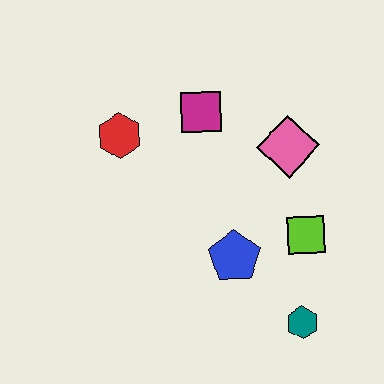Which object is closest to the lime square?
The blue pentagon is closest to the lime square.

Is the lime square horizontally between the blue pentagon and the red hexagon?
No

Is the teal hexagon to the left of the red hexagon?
No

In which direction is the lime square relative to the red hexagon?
The lime square is to the right of the red hexagon.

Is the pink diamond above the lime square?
Yes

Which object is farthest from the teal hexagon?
The red hexagon is farthest from the teal hexagon.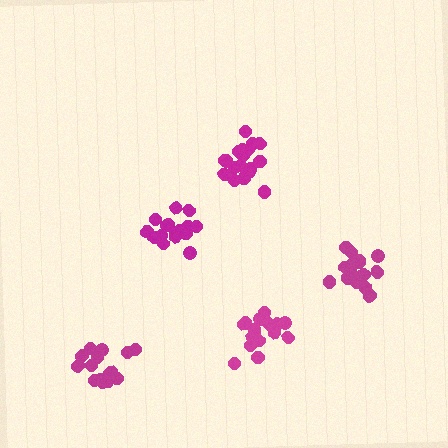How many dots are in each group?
Group 1: 16 dots, Group 2: 16 dots, Group 3: 17 dots, Group 4: 19 dots, Group 5: 16 dots (84 total).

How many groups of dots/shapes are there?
There are 5 groups.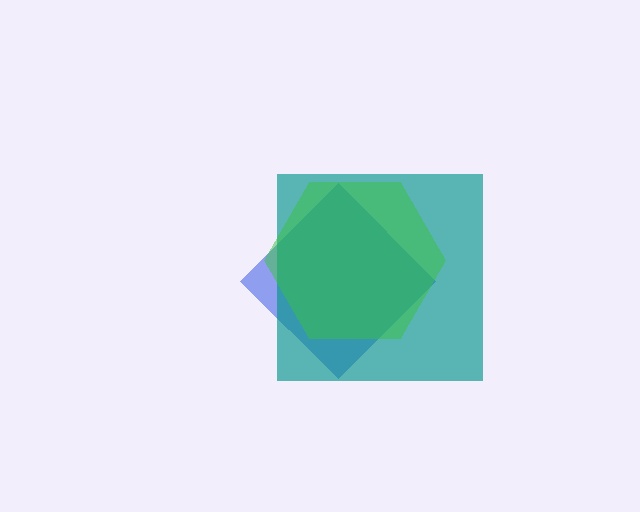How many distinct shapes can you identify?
There are 3 distinct shapes: a blue diamond, a teal square, a green hexagon.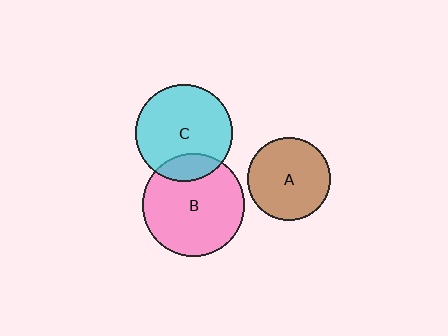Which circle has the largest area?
Circle B (pink).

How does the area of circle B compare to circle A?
Approximately 1.5 times.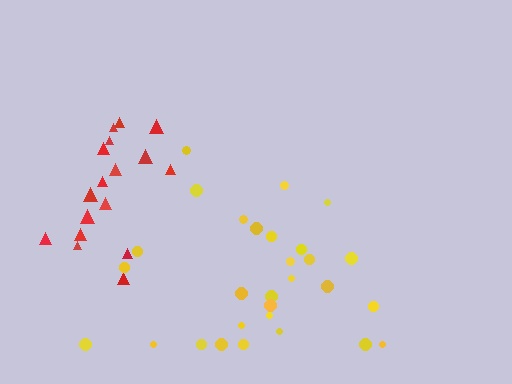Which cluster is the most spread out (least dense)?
Yellow.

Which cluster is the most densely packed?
Red.